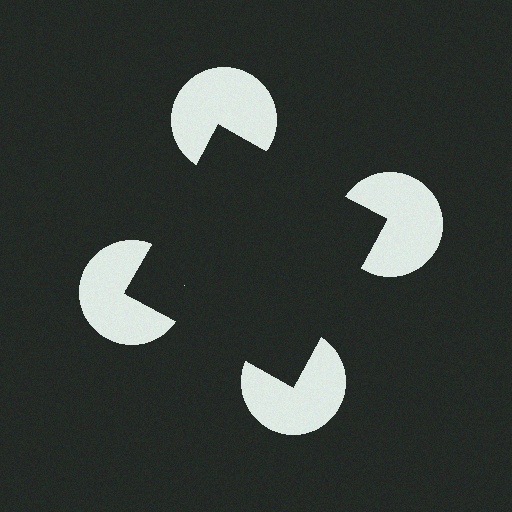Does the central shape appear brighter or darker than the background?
It typically appears slightly darker than the background, even though no actual brightness change is drawn.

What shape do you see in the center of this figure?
An illusory square — its edges are inferred from the aligned wedge cuts in the pac-man discs, not physically drawn.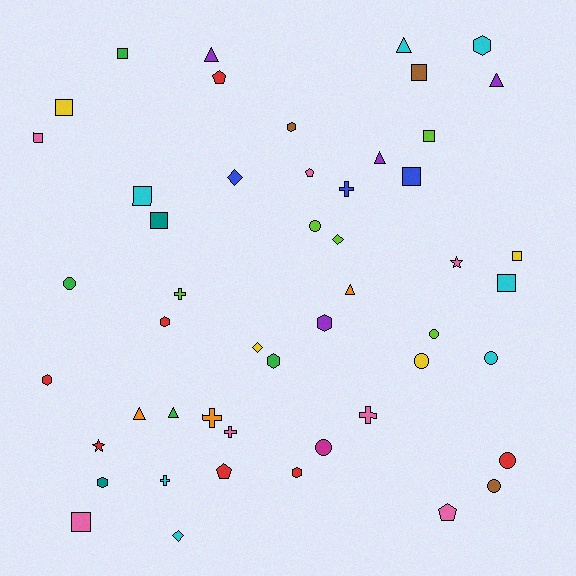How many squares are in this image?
There are 11 squares.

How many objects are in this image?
There are 50 objects.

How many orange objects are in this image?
There are 3 orange objects.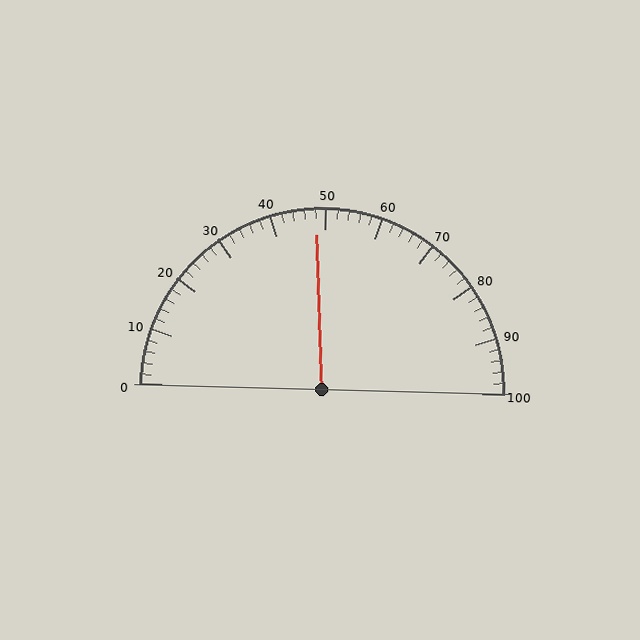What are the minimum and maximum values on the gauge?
The gauge ranges from 0 to 100.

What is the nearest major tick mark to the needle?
The nearest major tick mark is 50.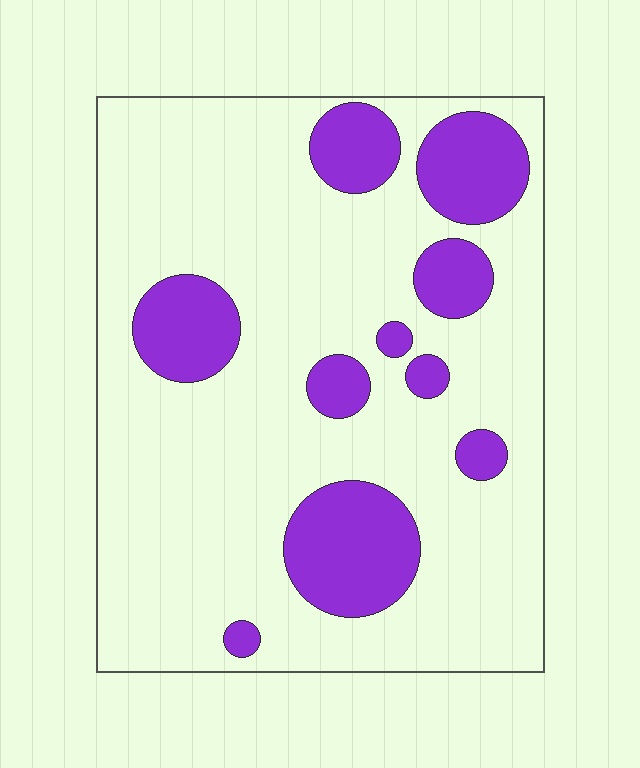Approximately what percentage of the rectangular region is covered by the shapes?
Approximately 20%.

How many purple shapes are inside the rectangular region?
10.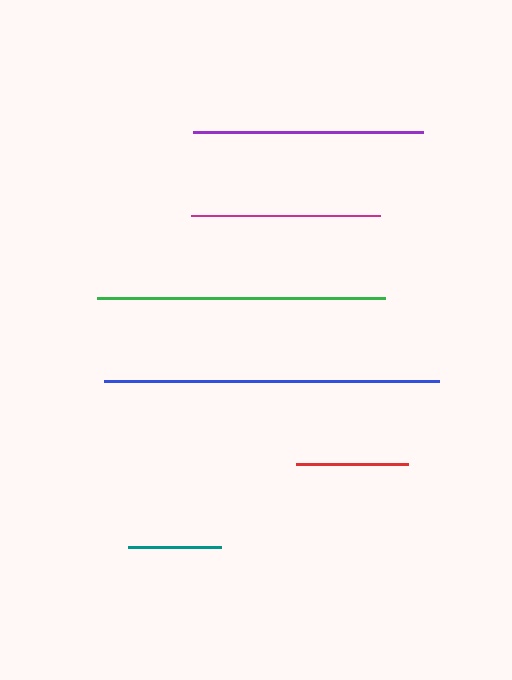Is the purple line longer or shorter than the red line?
The purple line is longer than the red line.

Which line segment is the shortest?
The teal line is the shortest at approximately 93 pixels.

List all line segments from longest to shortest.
From longest to shortest: blue, green, purple, magenta, red, teal.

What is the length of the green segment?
The green segment is approximately 288 pixels long.